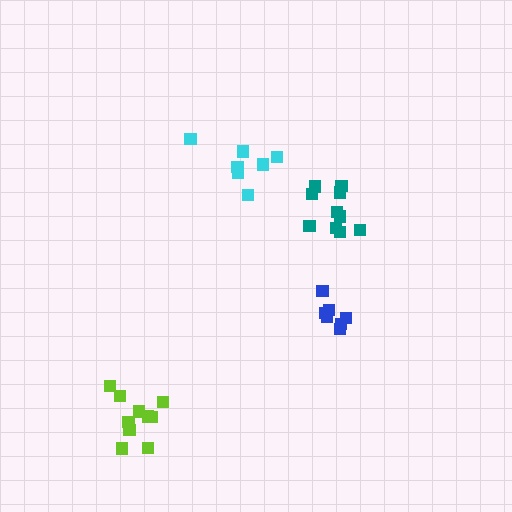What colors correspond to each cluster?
The clusters are colored: teal, cyan, blue, lime.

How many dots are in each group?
Group 1: 10 dots, Group 2: 7 dots, Group 3: 7 dots, Group 4: 10 dots (34 total).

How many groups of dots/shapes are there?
There are 4 groups.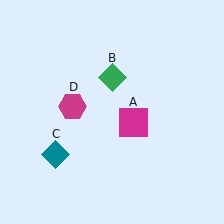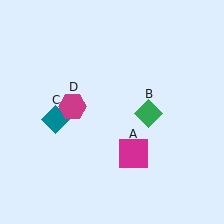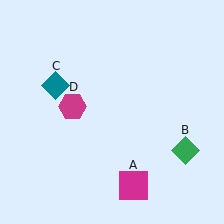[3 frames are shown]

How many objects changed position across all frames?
3 objects changed position: magenta square (object A), green diamond (object B), teal diamond (object C).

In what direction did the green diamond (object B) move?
The green diamond (object B) moved down and to the right.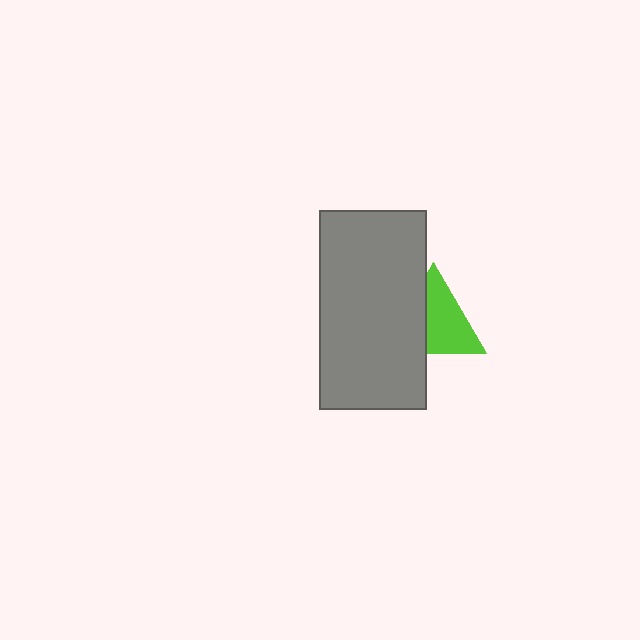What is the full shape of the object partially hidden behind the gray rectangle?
The partially hidden object is a lime triangle.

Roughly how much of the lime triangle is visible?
About half of it is visible (roughly 61%).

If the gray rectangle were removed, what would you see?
You would see the complete lime triangle.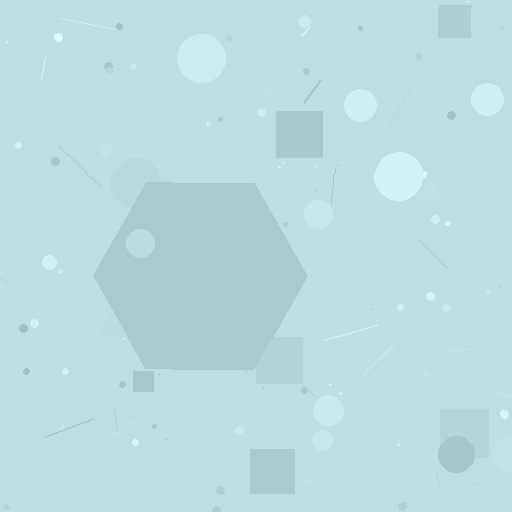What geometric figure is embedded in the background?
A hexagon is embedded in the background.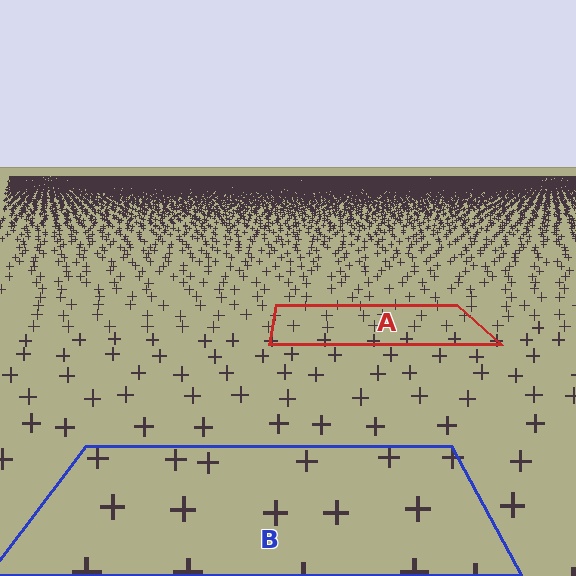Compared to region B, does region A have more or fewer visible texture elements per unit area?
Region A has more texture elements per unit area — they are packed more densely because it is farther away.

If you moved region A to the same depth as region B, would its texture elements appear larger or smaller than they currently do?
They would appear larger. At a closer depth, the same texture elements are projected at a bigger on-screen size.